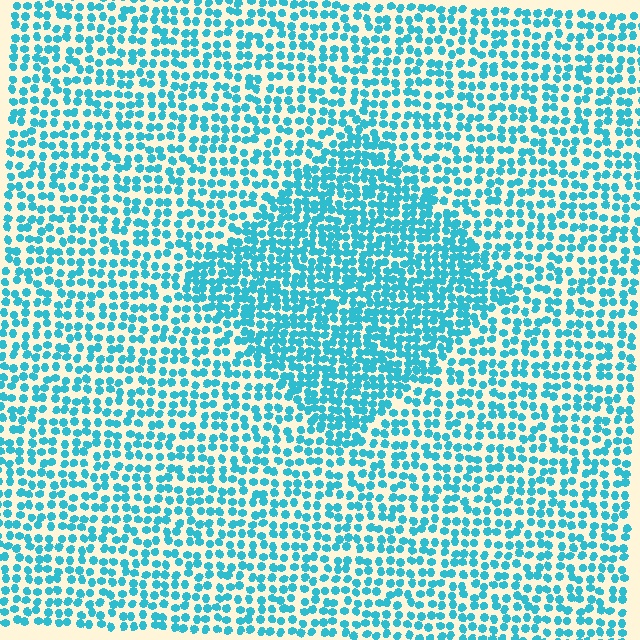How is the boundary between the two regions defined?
The boundary is defined by a change in element density (approximately 1.7x ratio). All elements are the same color, size, and shape.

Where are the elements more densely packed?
The elements are more densely packed inside the diamond boundary.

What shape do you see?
I see a diamond.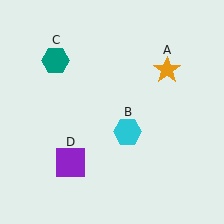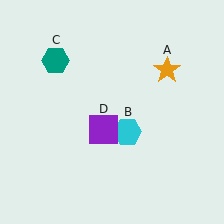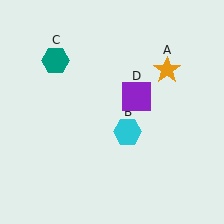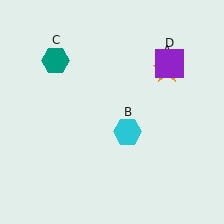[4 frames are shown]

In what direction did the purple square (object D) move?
The purple square (object D) moved up and to the right.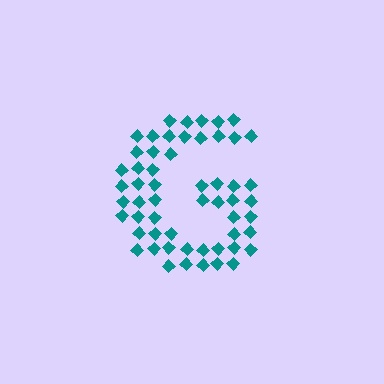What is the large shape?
The large shape is the letter G.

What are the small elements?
The small elements are diamonds.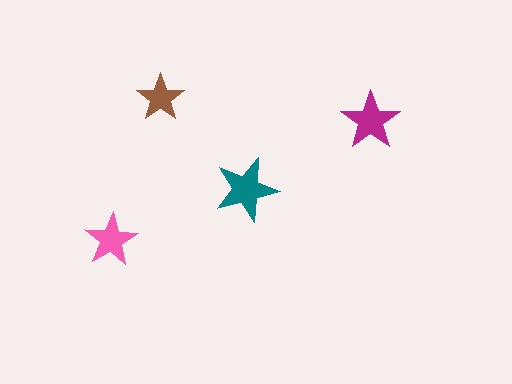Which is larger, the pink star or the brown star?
The pink one.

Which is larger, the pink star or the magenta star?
The magenta one.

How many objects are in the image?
There are 4 objects in the image.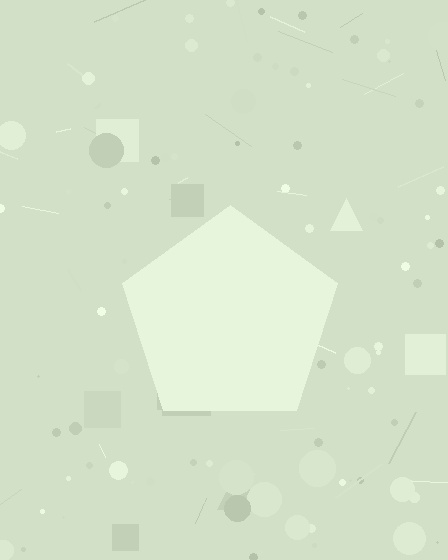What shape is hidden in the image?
A pentagon is hidden in the image.